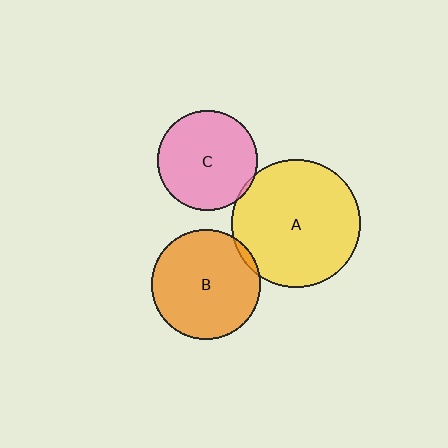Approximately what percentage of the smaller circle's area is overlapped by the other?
Approximately 5%.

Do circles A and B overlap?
Yes.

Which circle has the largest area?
Circle A (yellow).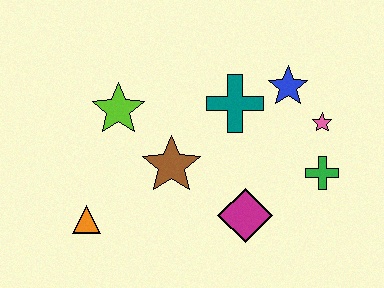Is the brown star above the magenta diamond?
Yes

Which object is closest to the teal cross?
The blue star is closest to the teal cross.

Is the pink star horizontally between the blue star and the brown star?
No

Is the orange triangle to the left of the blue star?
Yes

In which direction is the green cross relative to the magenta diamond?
The green cross is to the right of the magenta diamond.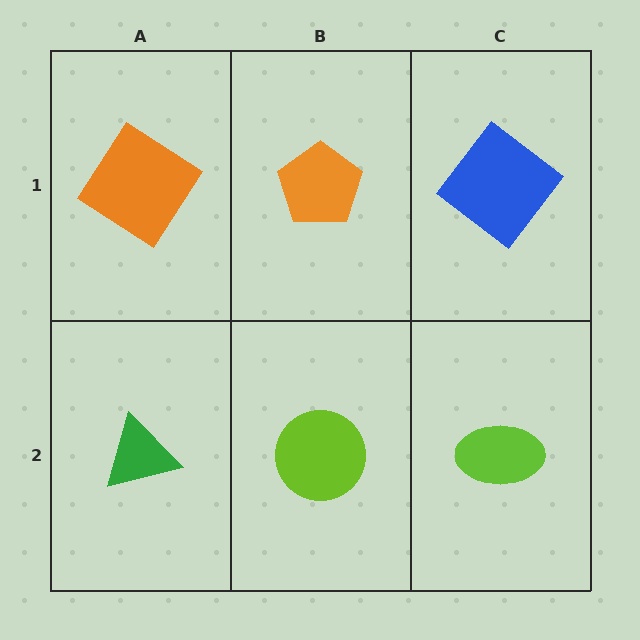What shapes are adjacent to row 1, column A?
A green triangle (row 2, column A), an orange pentagon (row 1, column B).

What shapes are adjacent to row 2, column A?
An orange diamond (row 1, column A), a lime circle (row 2, column B).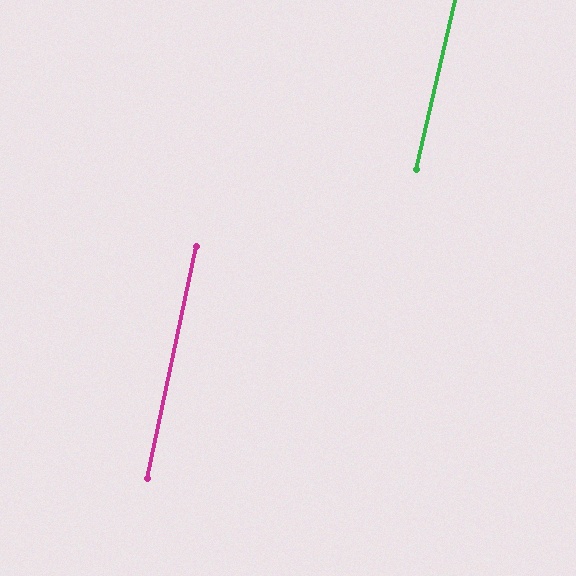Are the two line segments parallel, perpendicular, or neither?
Parallel — their directions differ by only 1.0°.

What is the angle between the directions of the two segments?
Approximately 1 degree.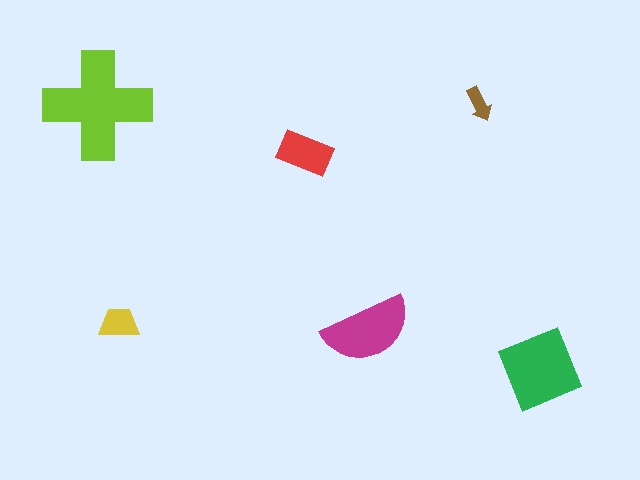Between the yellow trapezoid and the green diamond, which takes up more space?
The green diamond.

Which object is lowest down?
The green diamond is bottommost.